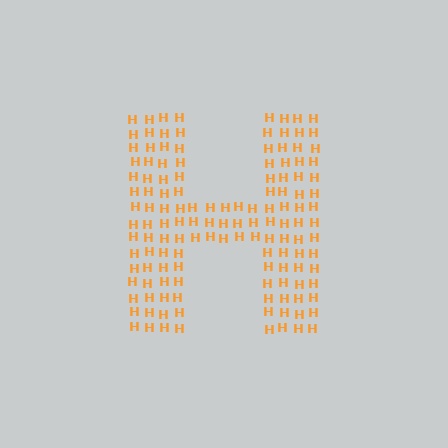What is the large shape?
The large shape is the letter H.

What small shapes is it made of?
It is made of small letter H's.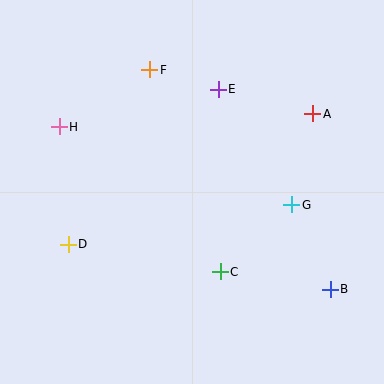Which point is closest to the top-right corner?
Point A is closest to the top-right corner.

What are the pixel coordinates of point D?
Point D is at (68, 244).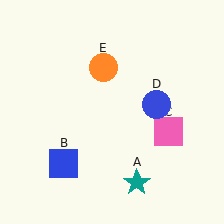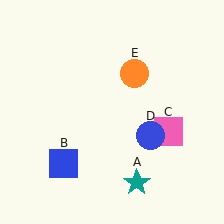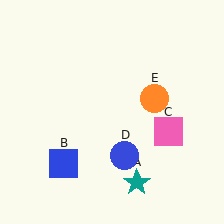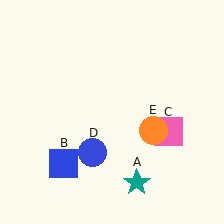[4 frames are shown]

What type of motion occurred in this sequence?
The blue circle (object D), orange circle (object E) rotated clockwise around the center of the scene.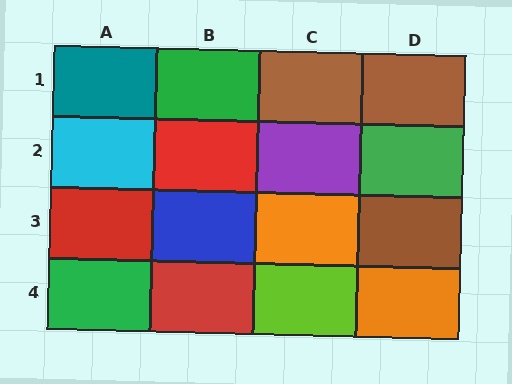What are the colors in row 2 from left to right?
Cyan, red, purple, green.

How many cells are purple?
1 cell is purple.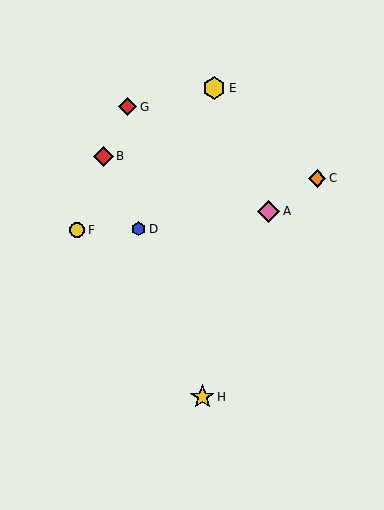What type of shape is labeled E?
Shape E is a yellow hexagon.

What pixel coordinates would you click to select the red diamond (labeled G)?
Click at (128, 107) to select the red diamond G.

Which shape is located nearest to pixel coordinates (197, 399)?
The yellow star (labeled H) at (202, 397) is nearest to that location.